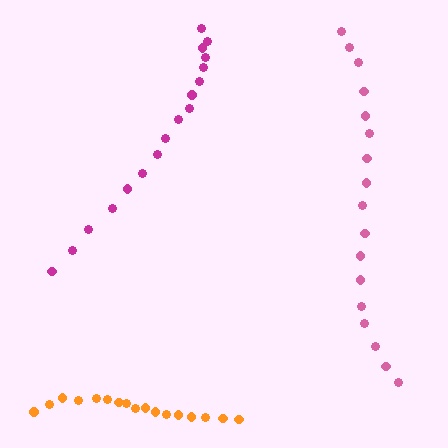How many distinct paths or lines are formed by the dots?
There are 3 distinct paths.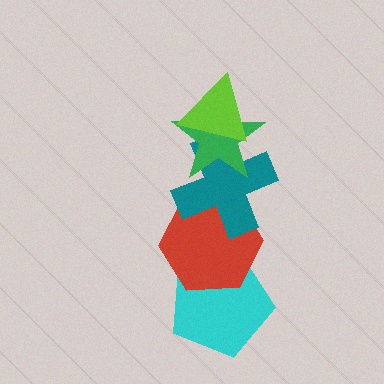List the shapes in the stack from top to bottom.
From top to bottom: the lime triangle, the green star, the teal cross, the red hexagon, the cyan pentagon.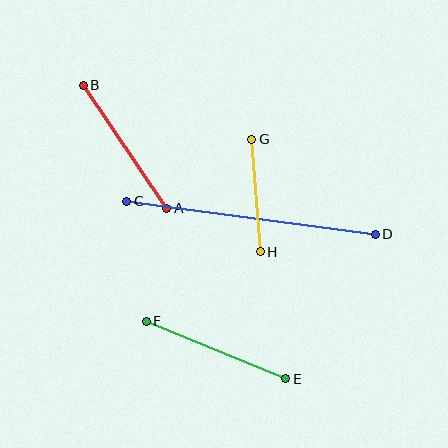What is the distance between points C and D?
The distance is approximately 251 pixels.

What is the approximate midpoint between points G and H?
The midpoint is at approximately (256, 195) pixels.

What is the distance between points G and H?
The distance is approximately 113 pixels.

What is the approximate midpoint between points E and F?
The midpoint is at approximately (216, 350) pixels.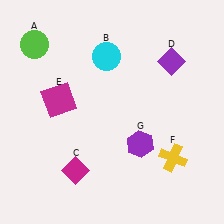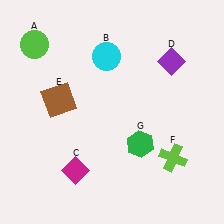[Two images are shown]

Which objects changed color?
E changed from magenta to brown. F changed from yellow to lime. G changed from purple to green.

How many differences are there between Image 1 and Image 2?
There are 3 differences between the two images.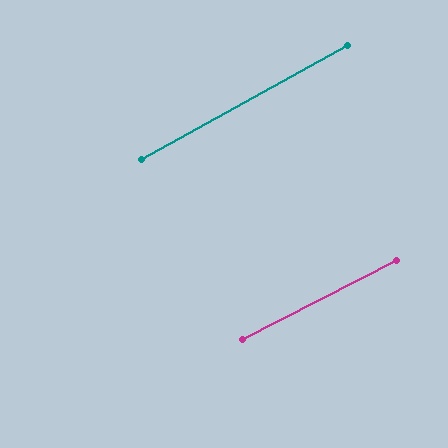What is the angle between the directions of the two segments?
Approximately 2 degrees.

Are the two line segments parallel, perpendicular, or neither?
Parallel — their directions differ by only 1.9°.